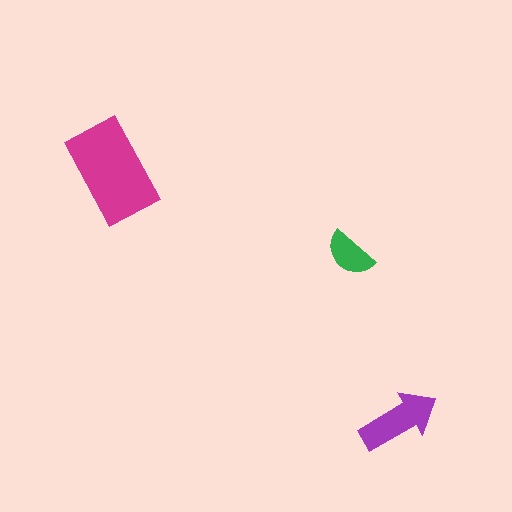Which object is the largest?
The magenta rectangle.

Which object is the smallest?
The green semicircle.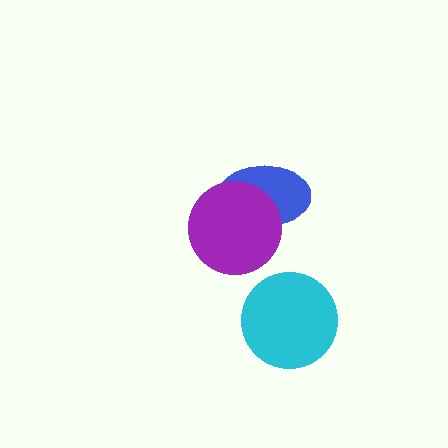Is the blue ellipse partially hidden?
Yes, it is partially covered by another shape.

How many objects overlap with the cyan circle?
0 objects overlap with the cyan circle.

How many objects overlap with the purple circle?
1 object overlaps with the purple circle.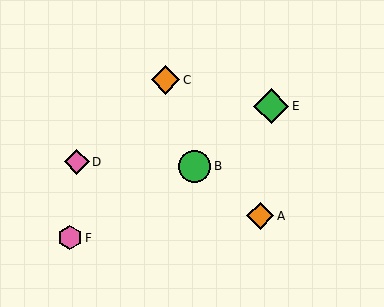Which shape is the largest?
The green diamond (labeled E) is the largest.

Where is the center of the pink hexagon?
The center of the pink hexagon is at (70, 238).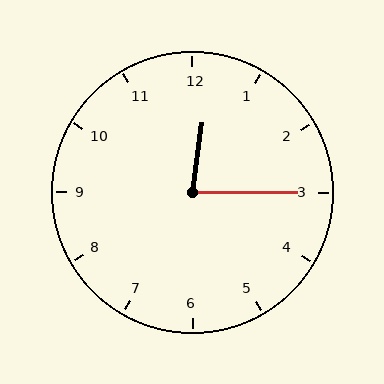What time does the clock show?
12:15.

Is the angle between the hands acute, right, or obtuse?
It is acute.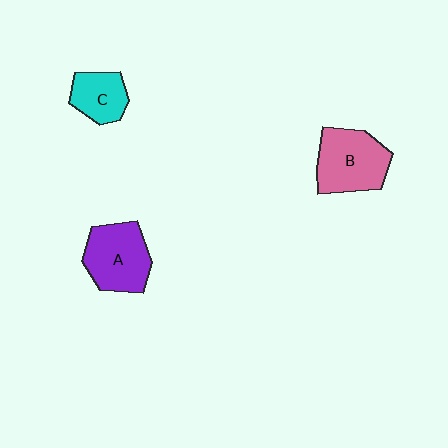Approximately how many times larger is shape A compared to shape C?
Approximately 1.6 times.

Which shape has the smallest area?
Shape C (cyan).